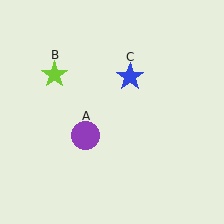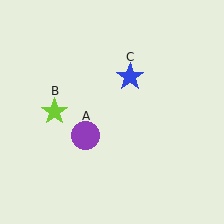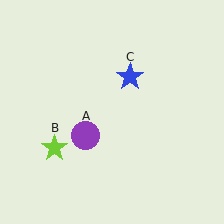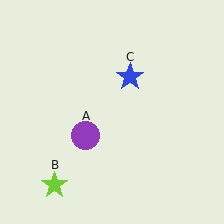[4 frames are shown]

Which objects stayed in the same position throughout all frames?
Purple circle (object A) and blue star (object C) remained stationary.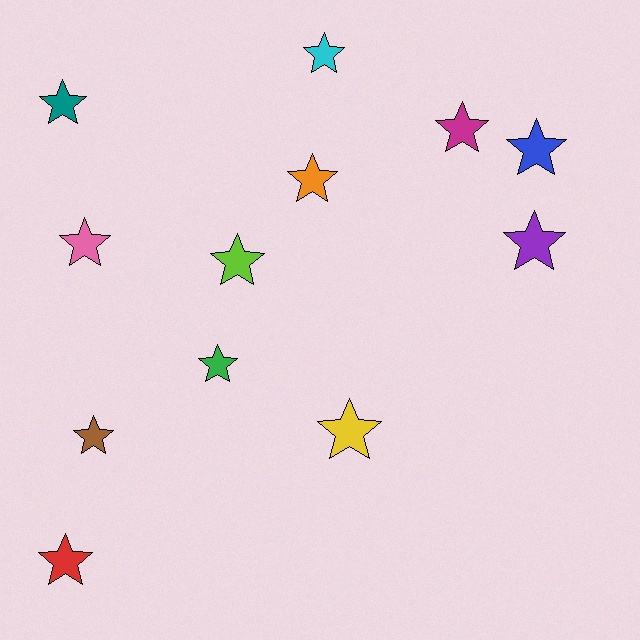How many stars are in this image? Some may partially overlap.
There are 12 stars.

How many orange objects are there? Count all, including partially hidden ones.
There is 1 orange object.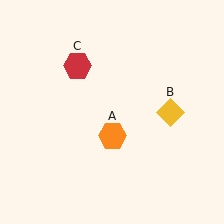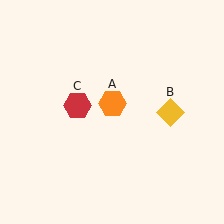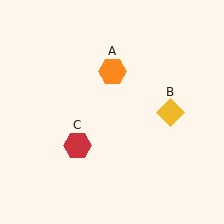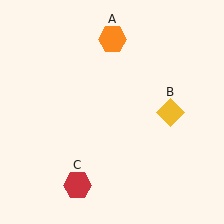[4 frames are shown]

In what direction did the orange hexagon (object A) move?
The orange hexagon (object A) moved up.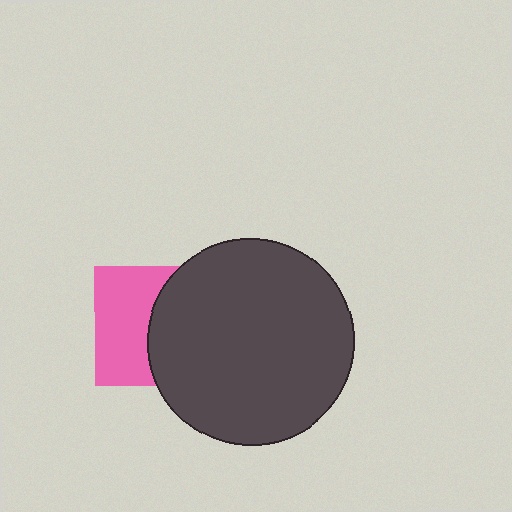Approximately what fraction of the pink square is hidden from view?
Roughly 50% of the pink square is hidden behind the dark gray circle.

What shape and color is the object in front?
The object in front is a dark gray circle.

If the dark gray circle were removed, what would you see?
You would see the complete pink square.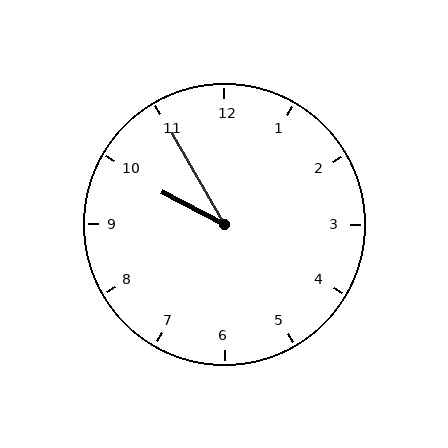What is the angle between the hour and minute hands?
Approximately 32 degrees.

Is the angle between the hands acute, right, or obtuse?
It is acute.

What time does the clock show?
9:55.